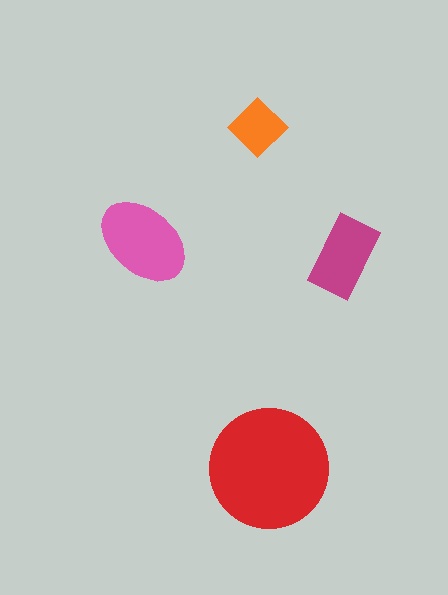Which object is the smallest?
The orange diamond.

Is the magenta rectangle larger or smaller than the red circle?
Smaller.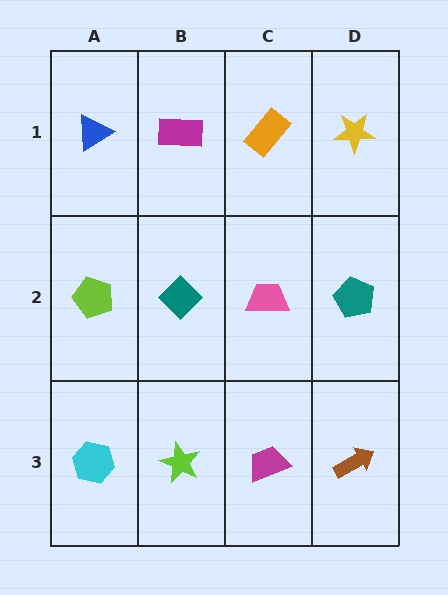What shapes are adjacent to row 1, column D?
A teal pentagon (row 2, column D), an orange rectangle (row 1, column C).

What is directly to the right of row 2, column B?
A pink trapezoid.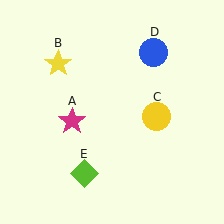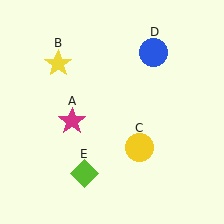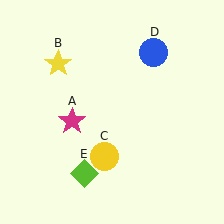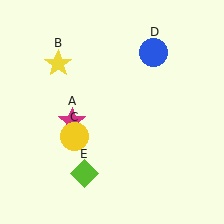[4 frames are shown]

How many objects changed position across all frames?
1 object changed position: yellow circle (object C).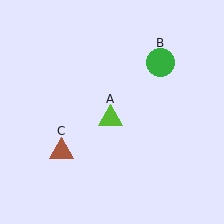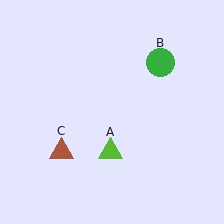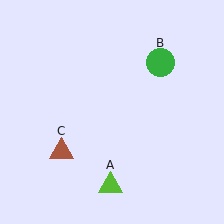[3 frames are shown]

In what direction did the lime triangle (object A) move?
The lime triangle (object A) moved down.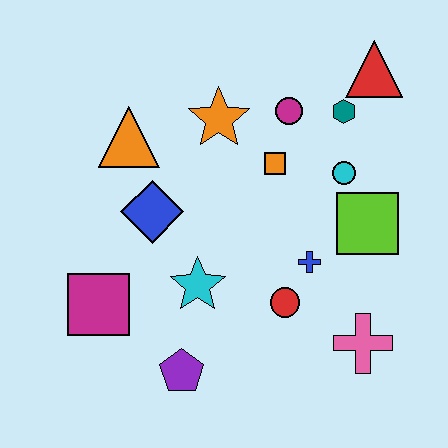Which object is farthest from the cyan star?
The red triangle is farthest from the cyan star.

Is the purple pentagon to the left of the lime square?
Yes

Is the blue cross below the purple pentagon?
No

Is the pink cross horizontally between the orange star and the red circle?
No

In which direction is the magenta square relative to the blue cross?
The magenta square is to the left of the blue cross.